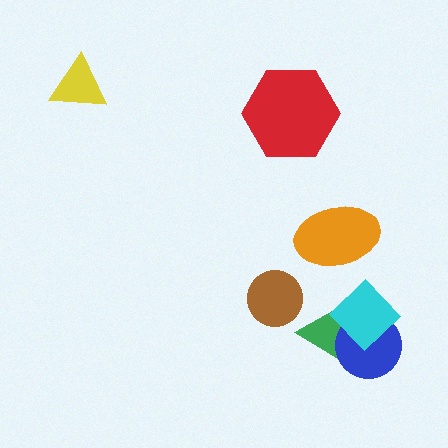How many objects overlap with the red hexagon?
0 objects overlap with the red hexagon.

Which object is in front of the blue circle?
The cyan diamond is in front of the blue circle.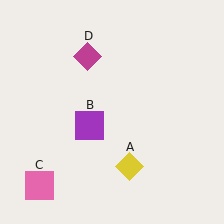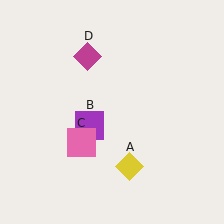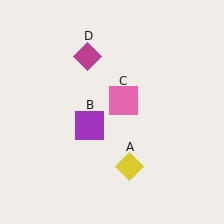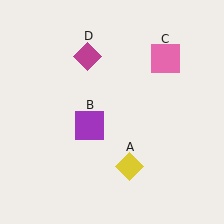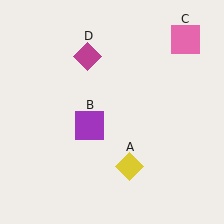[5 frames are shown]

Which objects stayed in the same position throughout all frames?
Yellow diamond (object A) and purple square (object B) and magenta diamond (object D) remained stationary.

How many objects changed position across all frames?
1 object changed position: pink square (object C).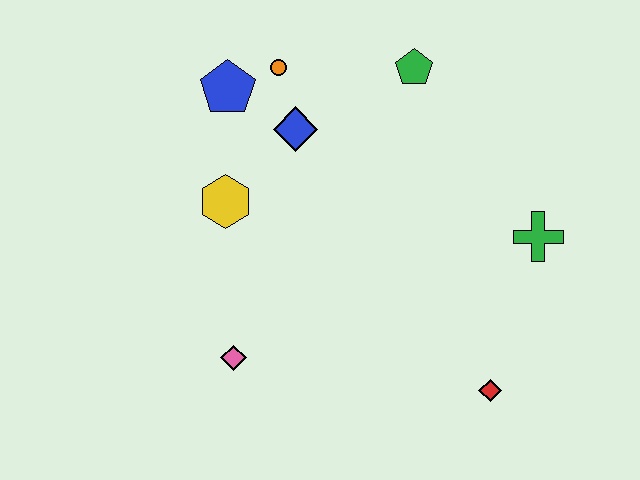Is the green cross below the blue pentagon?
Yes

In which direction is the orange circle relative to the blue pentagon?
The orange circle is to the right of the blue pentagon.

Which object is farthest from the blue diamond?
The red diamond is farthest from the blue diamond.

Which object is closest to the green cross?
The red diamond is closest to the green cross.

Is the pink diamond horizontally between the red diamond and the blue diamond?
No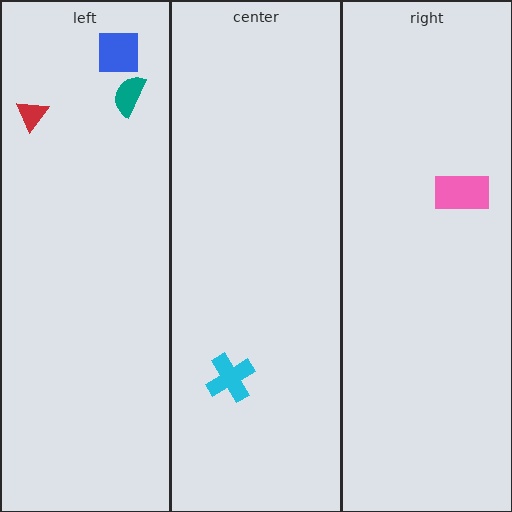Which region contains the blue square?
The left region.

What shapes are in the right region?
The pink rectangle.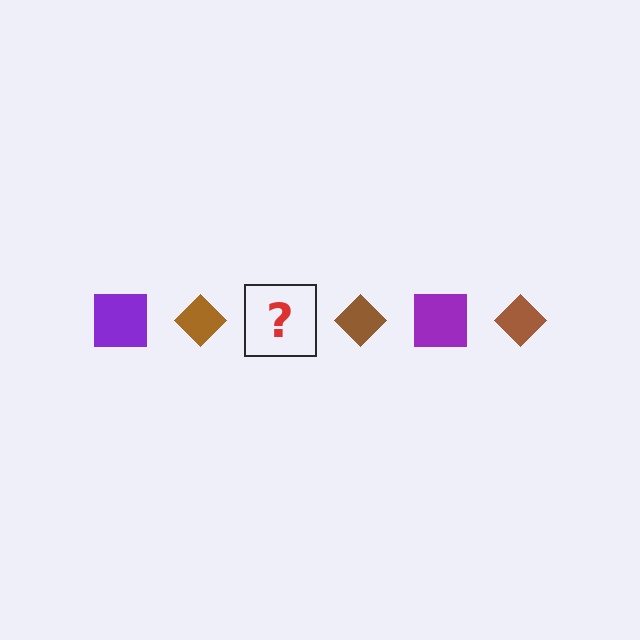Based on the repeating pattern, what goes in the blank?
The blank should be a purple square.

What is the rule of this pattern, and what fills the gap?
The rule is that the pattern alternates between purple square and brown diamond. The gap should be filled with a purple square.